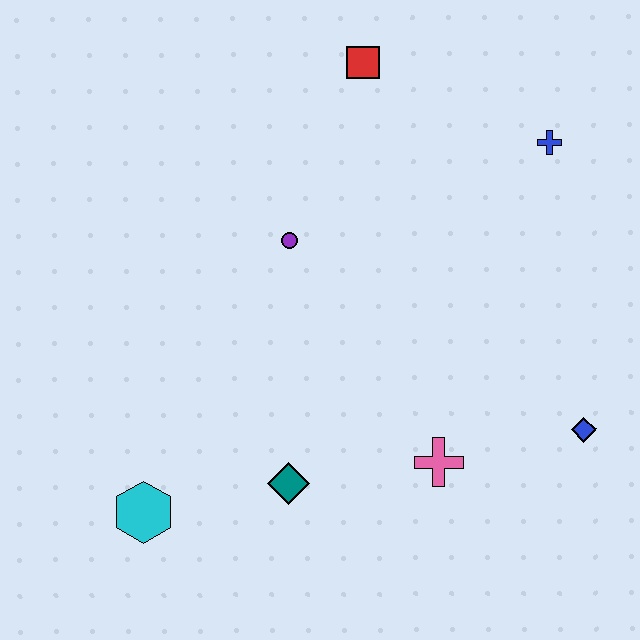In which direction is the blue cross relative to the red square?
The blue cross is to the right of the red square.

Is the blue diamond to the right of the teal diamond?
Yes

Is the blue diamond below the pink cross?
No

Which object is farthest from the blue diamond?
The cyan hexagon is farthest from the blue diamond.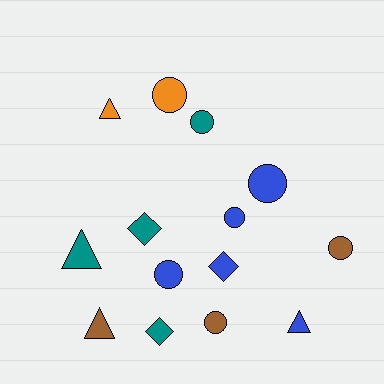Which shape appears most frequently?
Circle, with 7 objects.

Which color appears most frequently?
Blue, with 5 objects.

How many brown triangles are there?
There is 1 brown triangle.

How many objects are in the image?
There are 14 objects.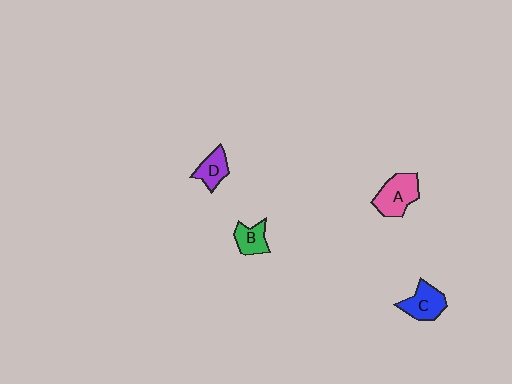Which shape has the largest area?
Shape A (pink).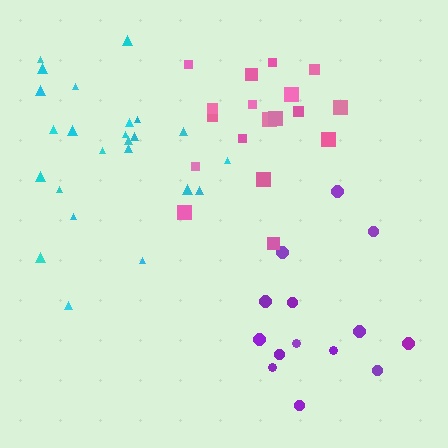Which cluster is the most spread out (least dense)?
Purple.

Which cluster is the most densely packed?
Pink.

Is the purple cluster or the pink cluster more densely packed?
Pink.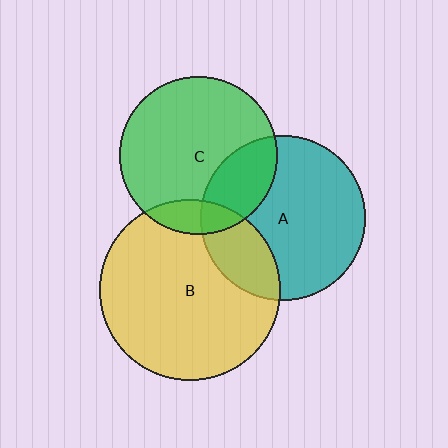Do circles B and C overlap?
Yes.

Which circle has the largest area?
Circle B (yellow).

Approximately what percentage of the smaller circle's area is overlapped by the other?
Approximately 10%.